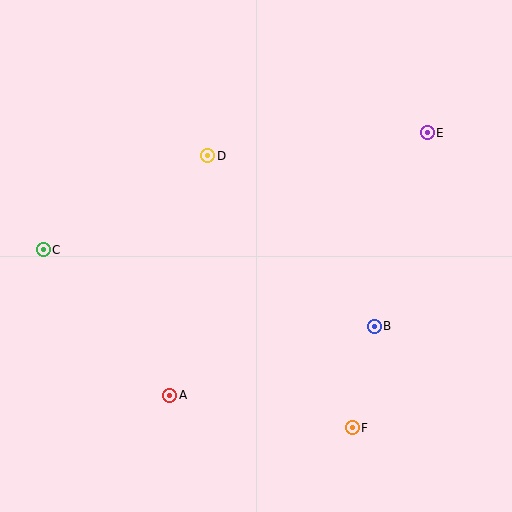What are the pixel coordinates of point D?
Point D is at (208, 156).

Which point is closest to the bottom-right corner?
Point F is closest to the bottom-right corner.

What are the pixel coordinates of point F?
Point F is at (352, 428).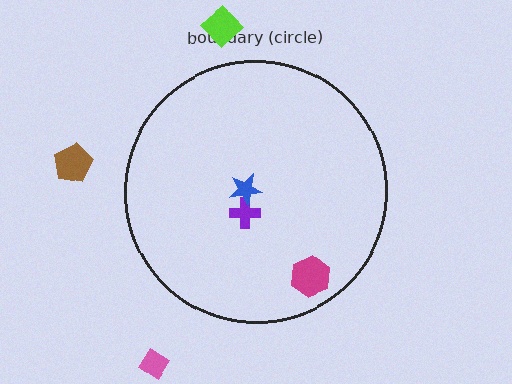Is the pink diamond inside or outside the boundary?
Outside.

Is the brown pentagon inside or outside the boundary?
Outside.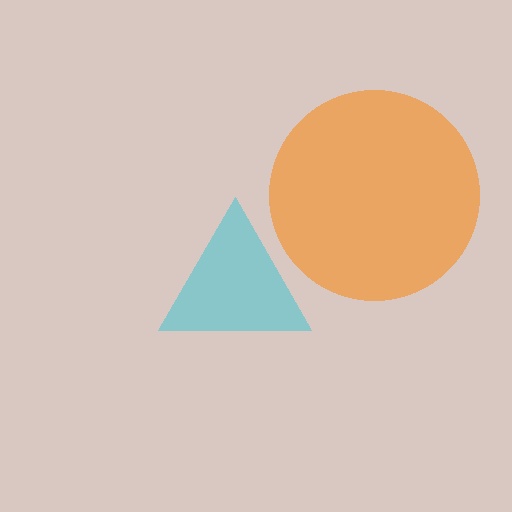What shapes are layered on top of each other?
The layered shapes are: an orange circle, a cyan triangle.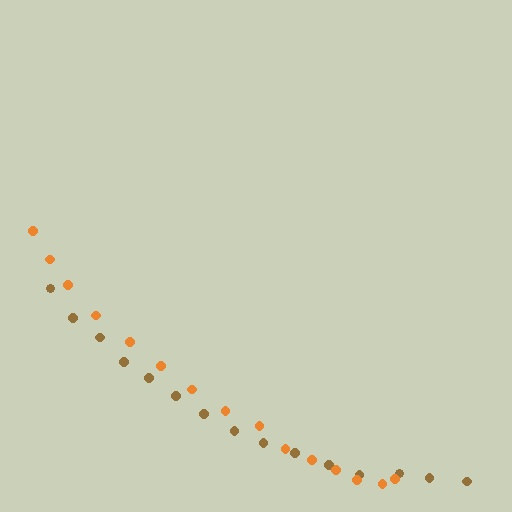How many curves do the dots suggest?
There are 2 distinct paths.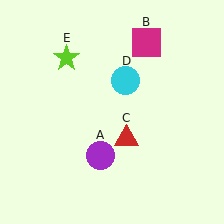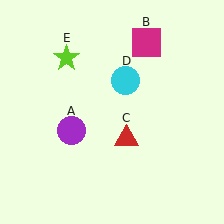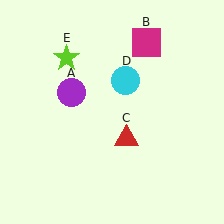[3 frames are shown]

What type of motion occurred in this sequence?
The purple circle (object A) rotated clockwise around the center of the scene.